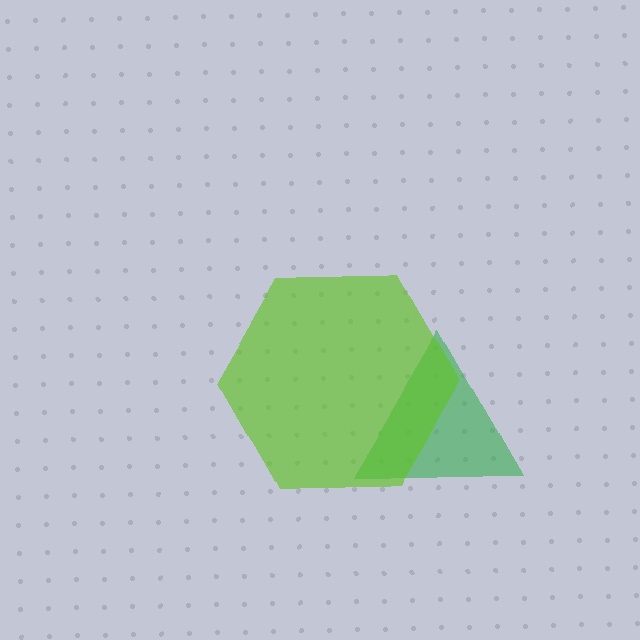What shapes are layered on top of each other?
The layered shapes are: a green triangle, a lime hexagon.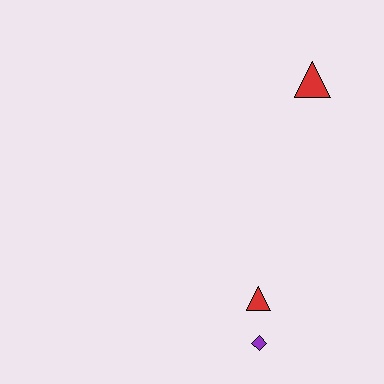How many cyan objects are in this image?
There are no cyan objects.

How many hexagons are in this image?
There are no hexagons.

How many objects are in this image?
There are 3 objects.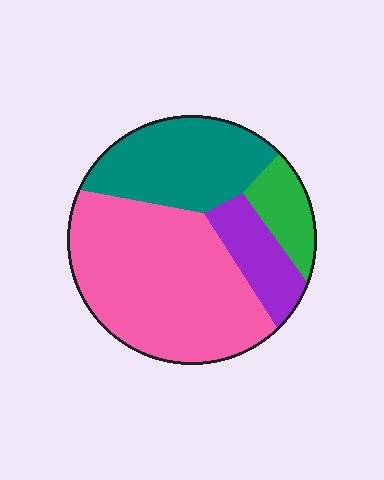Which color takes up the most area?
Pink, at roughly 50%.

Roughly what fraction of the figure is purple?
Purple covers around 10% of the figure.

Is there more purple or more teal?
Teal.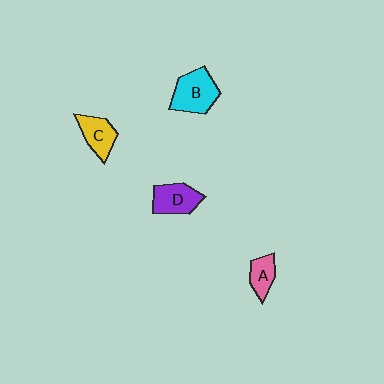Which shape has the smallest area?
Shape A (pink).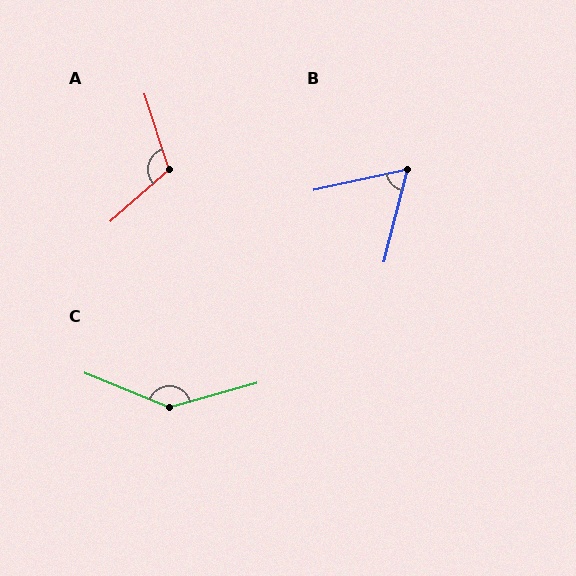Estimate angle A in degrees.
Approximately 113 degrees.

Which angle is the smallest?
B, at approximately 63 degrees.